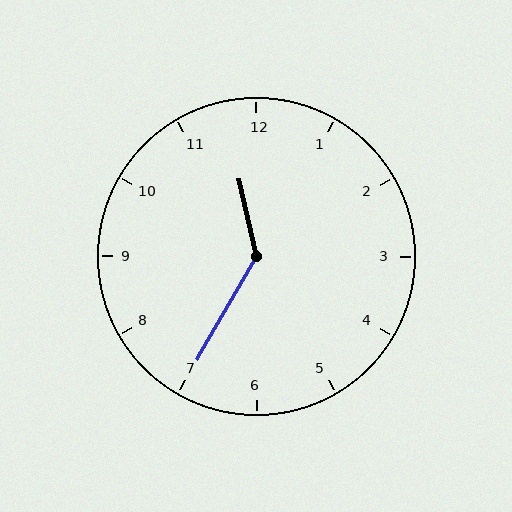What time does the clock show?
11:35.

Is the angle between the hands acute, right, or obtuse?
It is obtuse.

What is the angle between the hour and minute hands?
Approximately 138 degrees.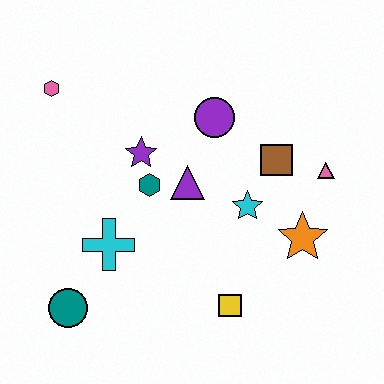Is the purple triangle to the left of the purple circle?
Yes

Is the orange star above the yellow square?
Yes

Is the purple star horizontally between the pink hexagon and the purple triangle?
Yes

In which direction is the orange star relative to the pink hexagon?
The orange star is to the right of the pink hexagon.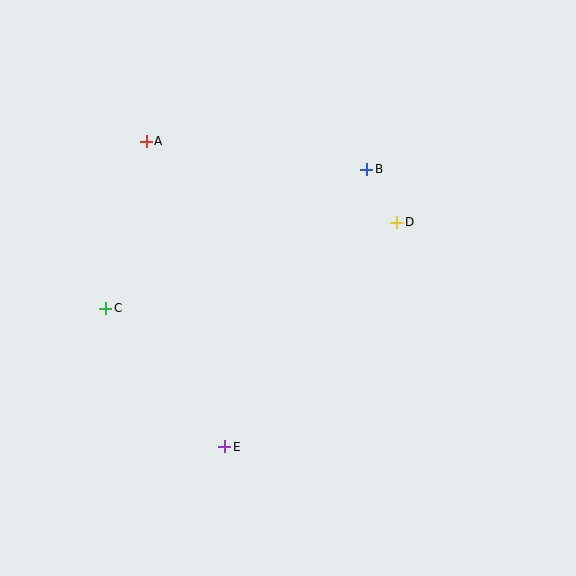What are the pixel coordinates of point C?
Point C is at (106, 308).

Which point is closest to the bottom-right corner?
Point E is closest to the bottom-right corner.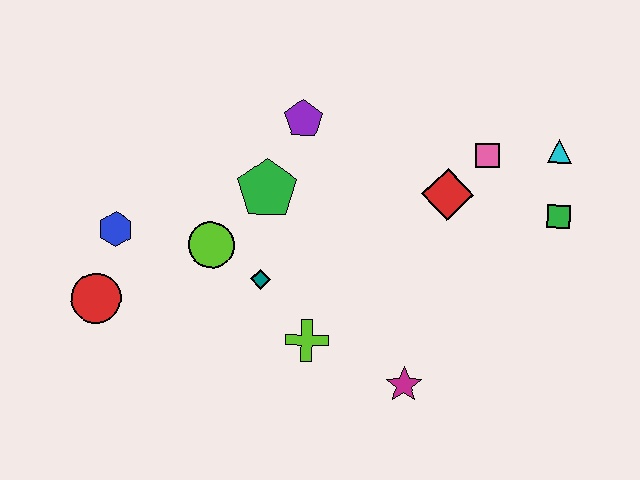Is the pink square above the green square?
Yes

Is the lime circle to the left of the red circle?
No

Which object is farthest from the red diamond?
The red circle is farthest from the red diamond.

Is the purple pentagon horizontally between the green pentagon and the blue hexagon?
No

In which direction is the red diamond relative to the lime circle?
The red diamond is to the right of the lime circle.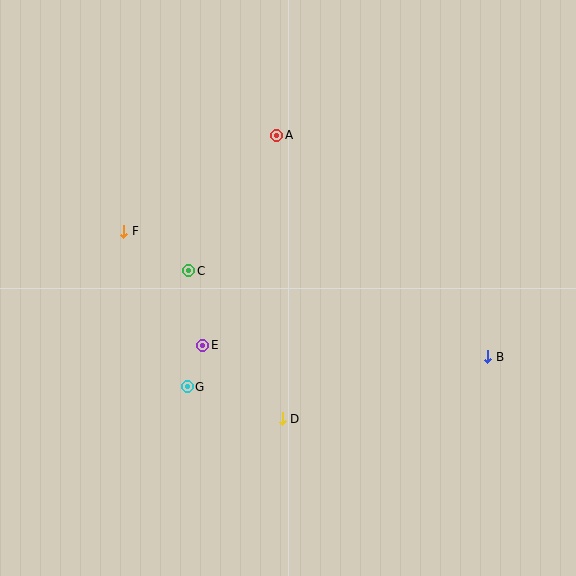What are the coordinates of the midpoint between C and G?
The midpoint between C and G is at (188, 329).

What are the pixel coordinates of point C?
Point C is at (189, 271).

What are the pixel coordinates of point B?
Point B is at (488, 357).